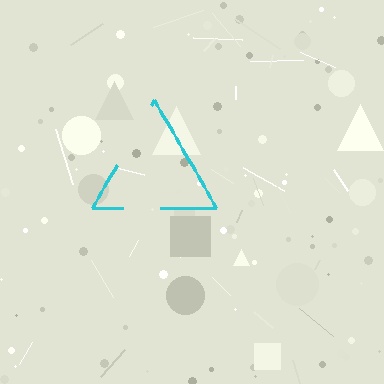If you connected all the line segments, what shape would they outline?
They would outline a triangle.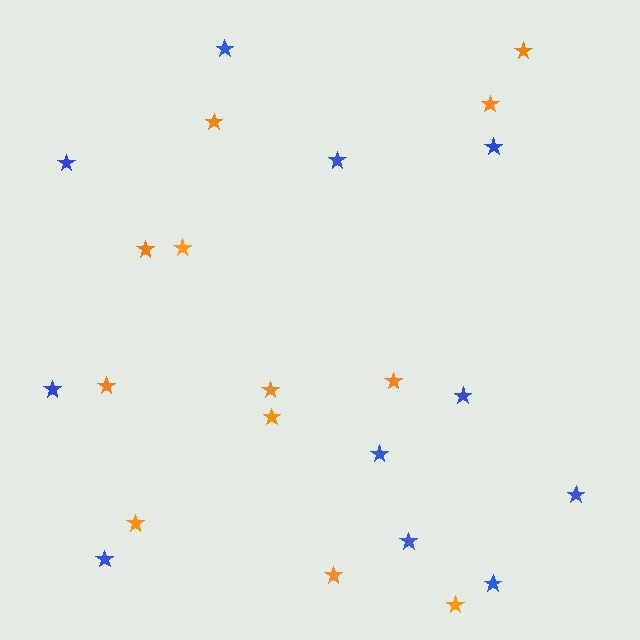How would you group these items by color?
There are 2 groups: one group of blue stars (11) and one group of orange stars (12).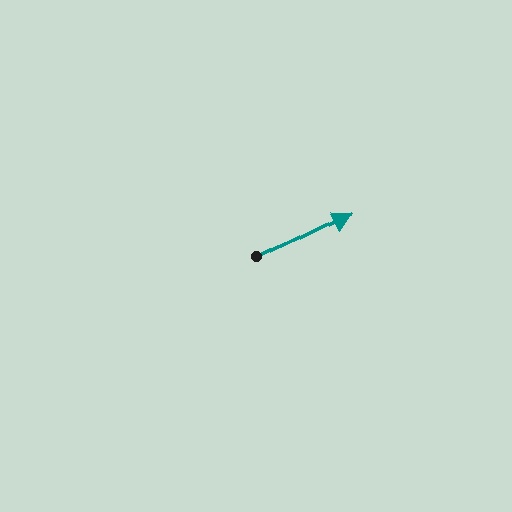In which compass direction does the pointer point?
Northeast.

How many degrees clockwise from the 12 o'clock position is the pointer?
Approximately 64 degrees.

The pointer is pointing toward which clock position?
Roughly 2 o'clock.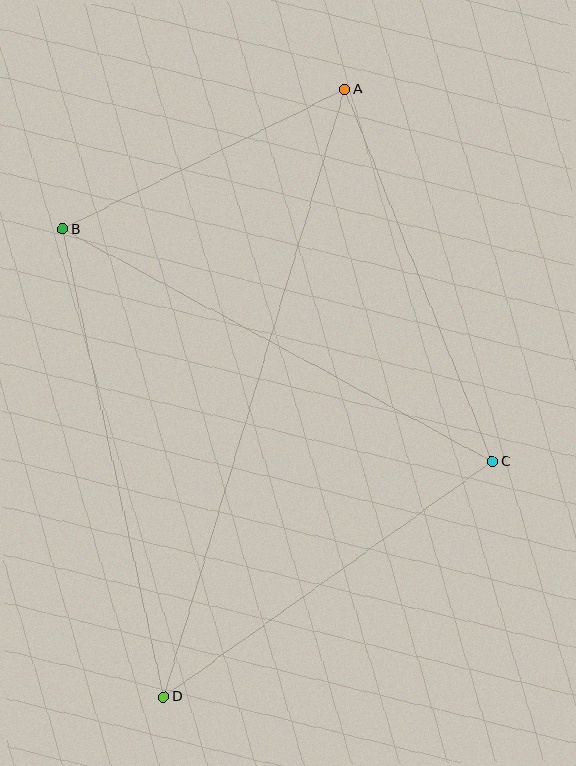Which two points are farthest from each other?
Points A and D are farthest from each other.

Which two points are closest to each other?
Points A and B are closest to each other.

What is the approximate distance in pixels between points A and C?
The distance between A and C is approximately 401 pixels.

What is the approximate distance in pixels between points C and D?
The distance between C and D is approximately 404 pixels.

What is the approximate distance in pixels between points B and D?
The distance between B and D is approximately 479 pixels.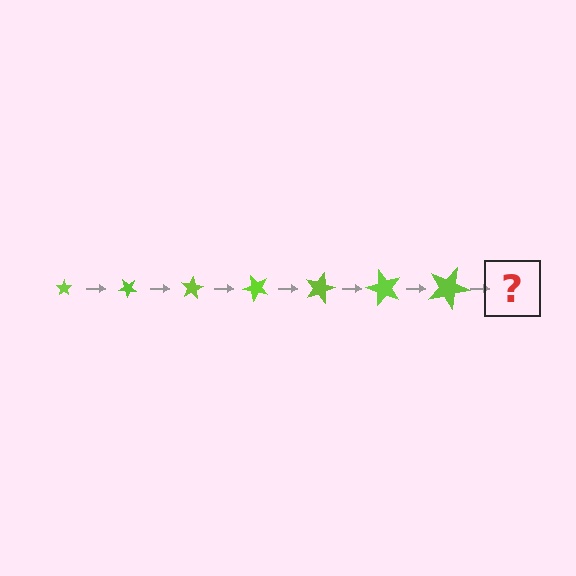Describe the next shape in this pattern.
It should be a star, larger than the previous one and rotated 280 degrees from the start.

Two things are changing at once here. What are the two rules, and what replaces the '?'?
The two rules are that the star grows larger each step and it rotates 40 degrees each step. The '?' should be a star, larger than the previous one and rotated 280 degrees from the start.